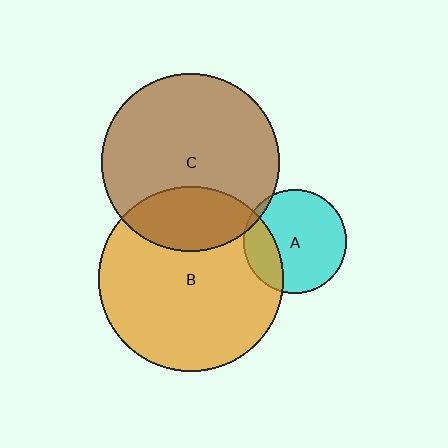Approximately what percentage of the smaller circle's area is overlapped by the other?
Approximately 5%.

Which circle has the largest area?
Circle B (orange).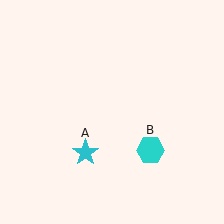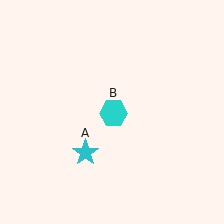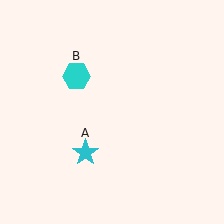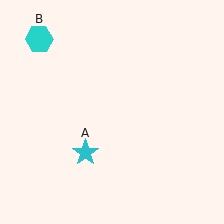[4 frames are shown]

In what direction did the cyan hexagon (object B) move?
The cyan hexagon (object B) moved up and to the left.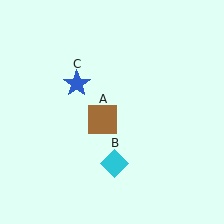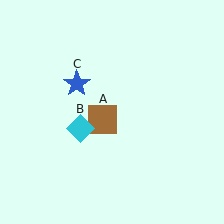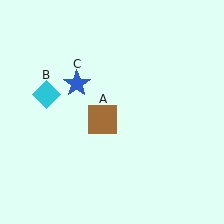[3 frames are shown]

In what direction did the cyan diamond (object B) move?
The cyan diamond (object B) moved up and to the left.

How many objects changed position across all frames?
1 object changed position: cyan diamond (object B).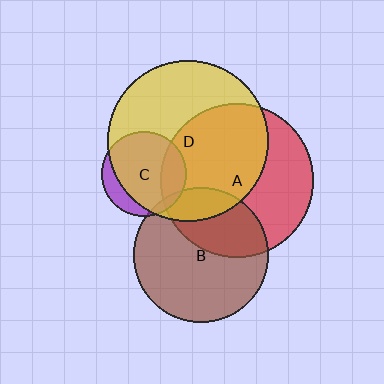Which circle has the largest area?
Circle D (yellow).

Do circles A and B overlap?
Yes.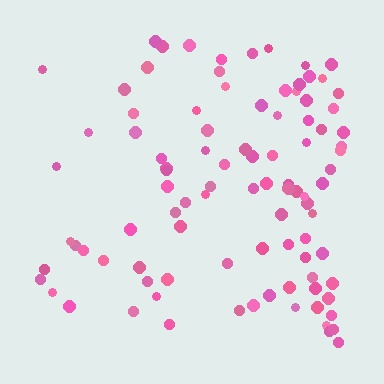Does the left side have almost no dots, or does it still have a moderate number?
Still a moderate number, just noticeably fewer than the right.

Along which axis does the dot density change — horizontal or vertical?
Horizontal.